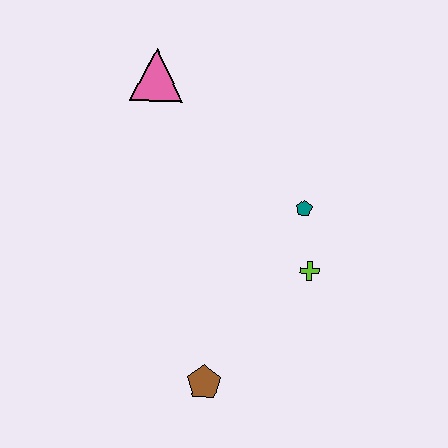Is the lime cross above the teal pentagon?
No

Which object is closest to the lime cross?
The teal pentagon is closest to the lime cross.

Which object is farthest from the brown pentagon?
The pink triangle is farthest from the brown pentagon.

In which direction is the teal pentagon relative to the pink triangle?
The teal pentagon is to the right of the pink triangle.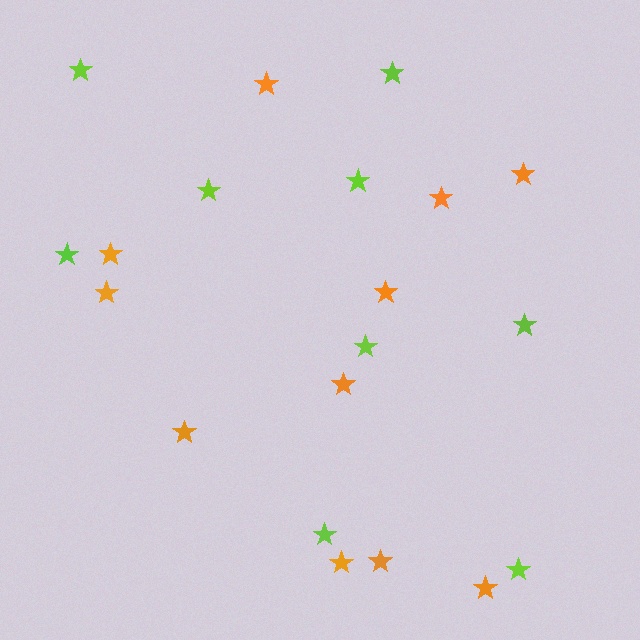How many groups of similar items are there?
There are 2 groups: one group of lime stars (9) and one group of orange stars (11).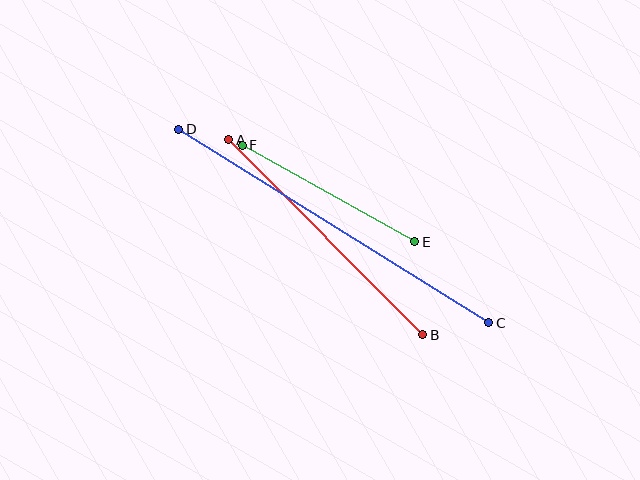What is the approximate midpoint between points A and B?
The midpoint is at approximately (326, 237) pixels.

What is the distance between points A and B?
The distance is approximately 275 pixels.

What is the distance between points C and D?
The distance is approximately 366 pixels.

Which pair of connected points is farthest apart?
Points C and D are farthest apart.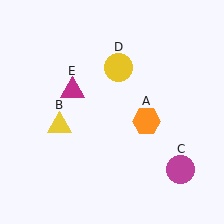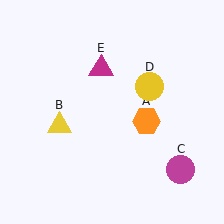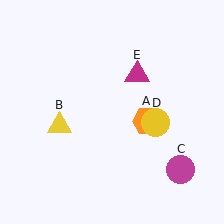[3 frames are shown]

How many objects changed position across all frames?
2 objects changed position: yellow circle (object D), magenta triangle (object E).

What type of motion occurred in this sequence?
The yellow circle (object D), magenta triangle (object E) rotated clockwise around the center of the scene.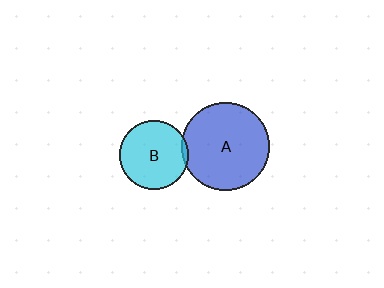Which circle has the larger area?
Circle A (blue).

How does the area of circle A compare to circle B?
Approximately 1.7 times.